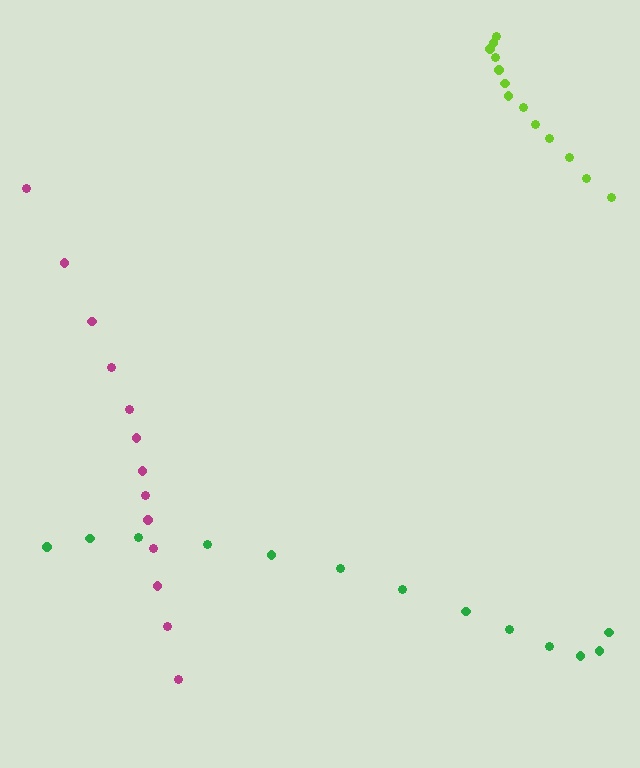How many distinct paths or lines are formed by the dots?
There are 3 distinct paths.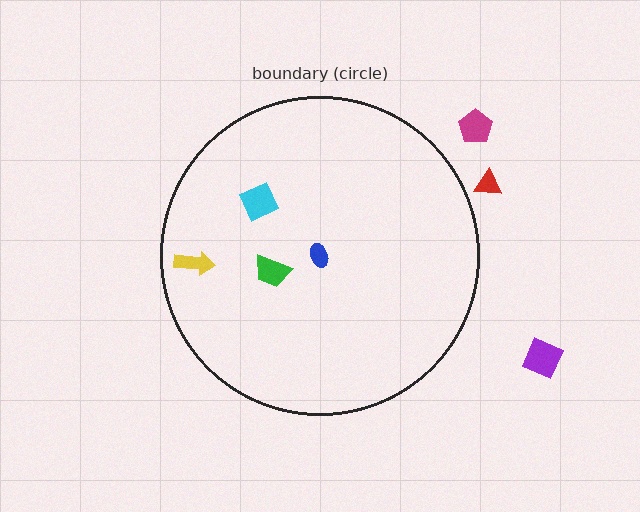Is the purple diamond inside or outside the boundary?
Outside.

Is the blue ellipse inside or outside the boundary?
Inside.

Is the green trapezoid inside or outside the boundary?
Inside.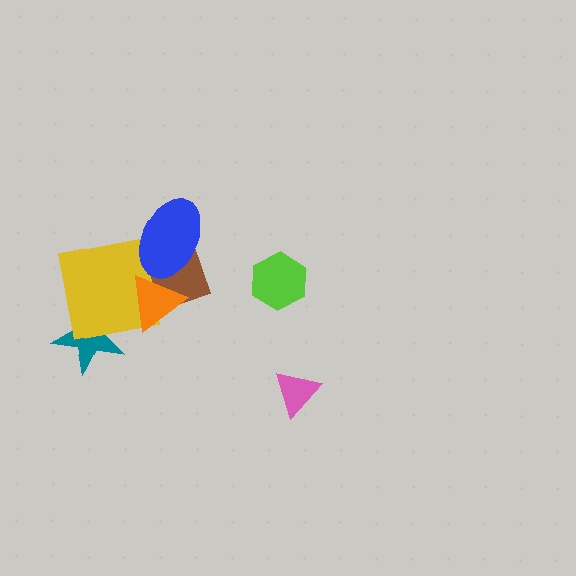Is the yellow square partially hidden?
Yes, it is partially covered by another shape.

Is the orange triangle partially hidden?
Yes, it is partially covered by another shape.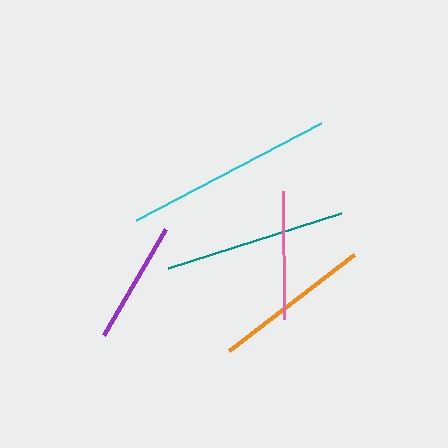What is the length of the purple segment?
The purple segment is approximately 123 pixels long.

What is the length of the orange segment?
The orange segment is approximately 157 pixels long.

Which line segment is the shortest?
The purple line is the shortest at approximately 123 pixels.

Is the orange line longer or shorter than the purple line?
The orange line is longer than the purple line.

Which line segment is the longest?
The cyan line is the longest at approximately 209 pixels.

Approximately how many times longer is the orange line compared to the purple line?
The orange line is approximately 1.3 times the length of the purple line.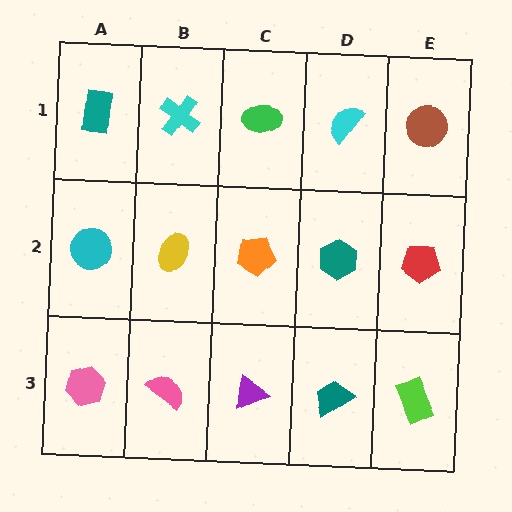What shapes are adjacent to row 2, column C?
A green ellipse (row 1, column C), a purple triangle (row 3, column C), a yellow ellipse (row 2, column B), a teal hexagon (row 2, column D).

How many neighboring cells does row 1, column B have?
3.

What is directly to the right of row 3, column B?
A purple triangle.